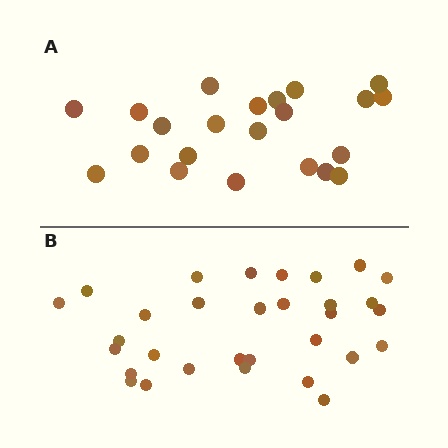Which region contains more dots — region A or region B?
Region B (the bottom region) has more dots.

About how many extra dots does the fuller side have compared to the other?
Region B has roughly 8 or so more dots than region A.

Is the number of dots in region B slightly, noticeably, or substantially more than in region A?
Region B has noticeably more, but not dramatically so. The ratio is roughly 1.4 to 1.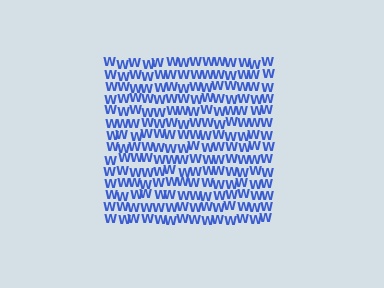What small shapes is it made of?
It is made of small letter W's.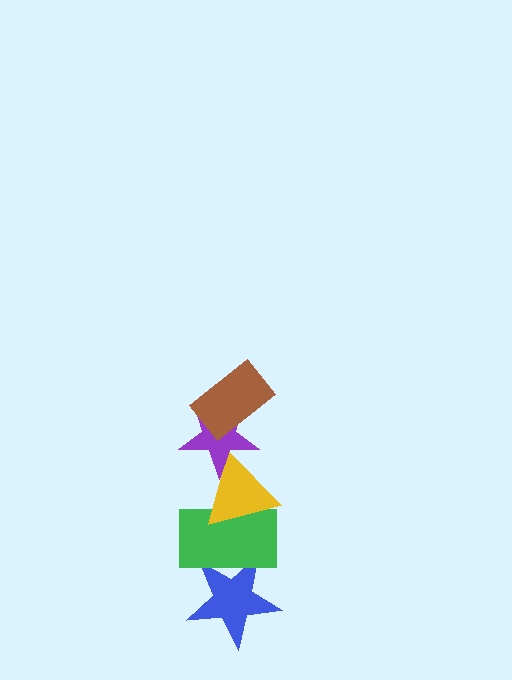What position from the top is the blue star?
The blue star is 5th from the top.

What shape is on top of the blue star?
The green rectangle is on top of the blue star.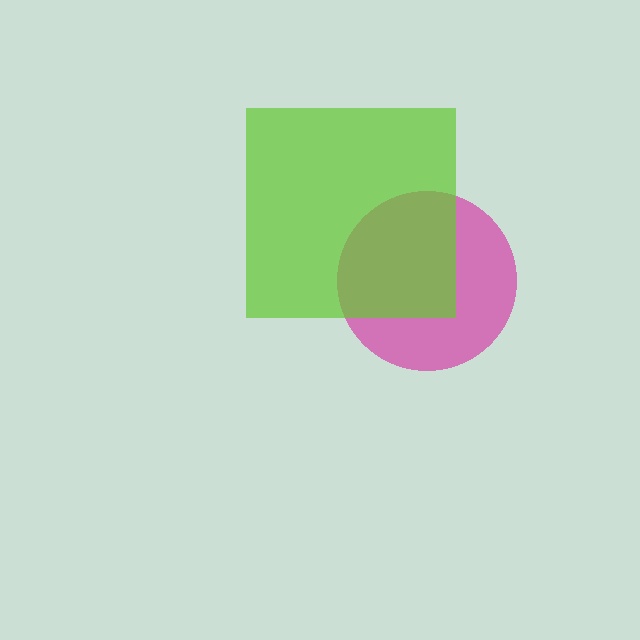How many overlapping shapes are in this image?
There are 2 overlapping shapes in the image.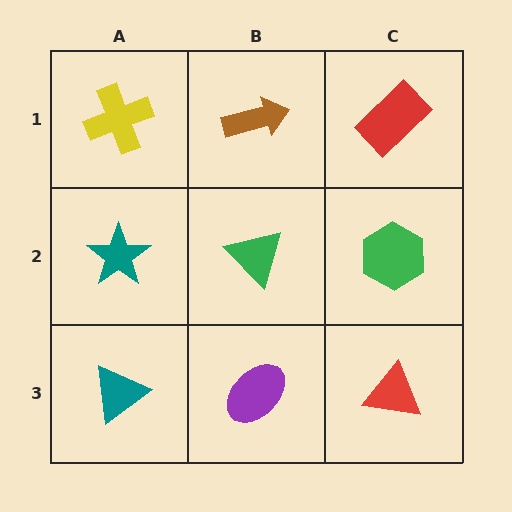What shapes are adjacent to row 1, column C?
A green hexagon (row 2, column C), a brown arrow (row 1, column B).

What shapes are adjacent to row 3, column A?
A teal star (row 2, column A), a purple ellipse (row 3, column B).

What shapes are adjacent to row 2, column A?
A yellow cross (row 1, column A), a teal triangle (row 3, column A), a green triangle (row 2, column B).